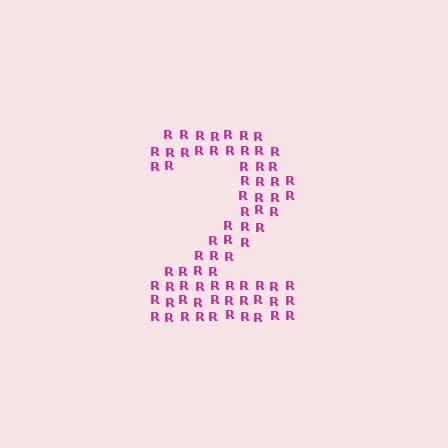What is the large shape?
The large shape is the digit 2.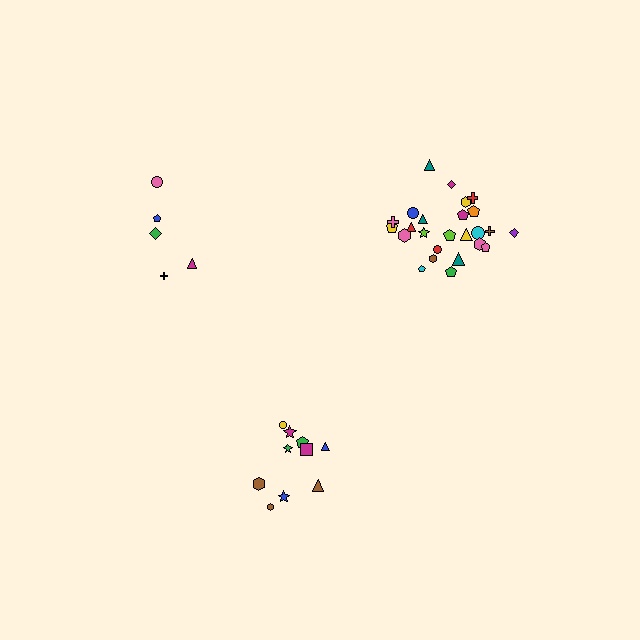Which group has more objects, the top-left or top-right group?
The top-right group.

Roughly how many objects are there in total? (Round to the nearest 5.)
Roughly 40 objects in total.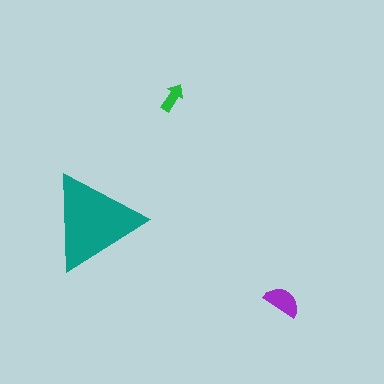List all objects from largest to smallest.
The teal triangle, the purple semicircle, the green arrow.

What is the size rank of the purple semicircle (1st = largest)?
2nd.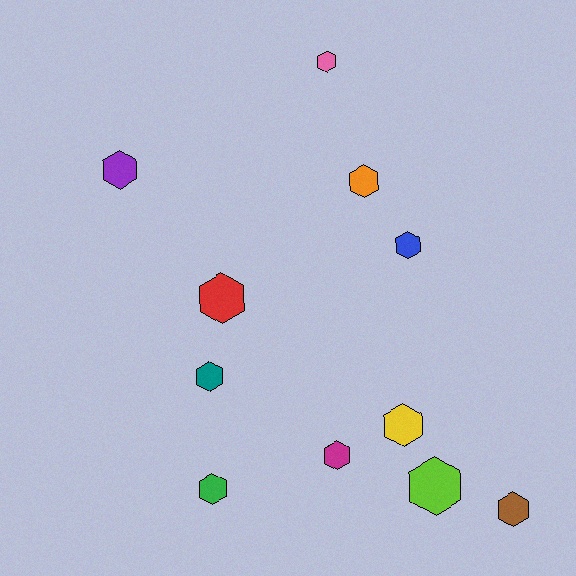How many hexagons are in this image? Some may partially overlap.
There are 11 hexagons.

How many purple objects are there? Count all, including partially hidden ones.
There is 1 purple object.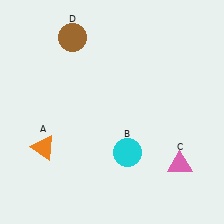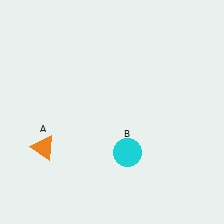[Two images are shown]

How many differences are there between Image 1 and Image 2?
There are 2 differences between the two images.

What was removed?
The brown circle (D), the pink triangle (C) were removed in Image 2.